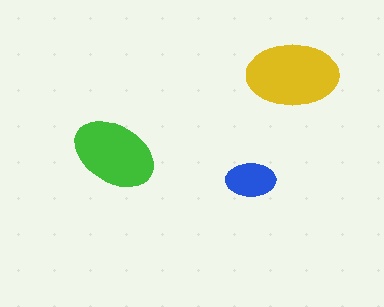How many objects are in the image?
There are 3 objects in the image.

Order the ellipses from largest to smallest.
the yellow one, the green one, the blue one.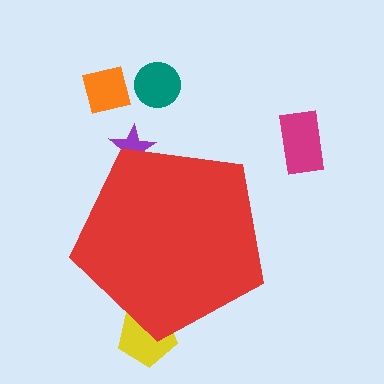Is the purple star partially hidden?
Yes, the purple star is partially hidden behind the red pentagon.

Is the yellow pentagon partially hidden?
Yes, the yellow pentagon is partially hidden behind the red pentagon.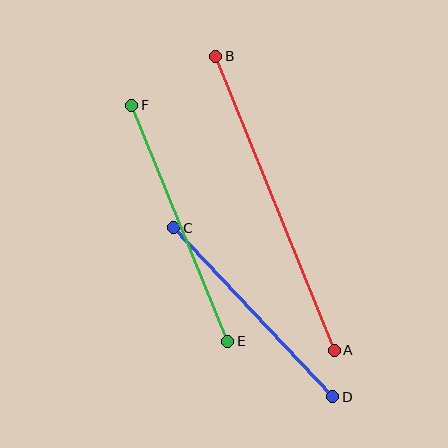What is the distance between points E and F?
The distance is approximately 255 pixels.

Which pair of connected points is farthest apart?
Points A and B are farthest apart.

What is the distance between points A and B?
The distance is approximately 317 pixels.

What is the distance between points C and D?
The distance is approximately 232 pixels.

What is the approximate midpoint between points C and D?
The midpoint is at approximately (253, 312) pixels.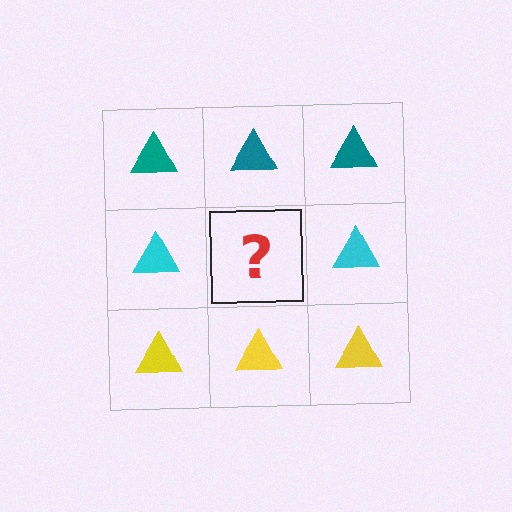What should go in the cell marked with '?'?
The missing cell should contain a cyan triangle.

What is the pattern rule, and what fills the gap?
The rule is that each row has a consistent color. The gap should be filled with a cyan triangle.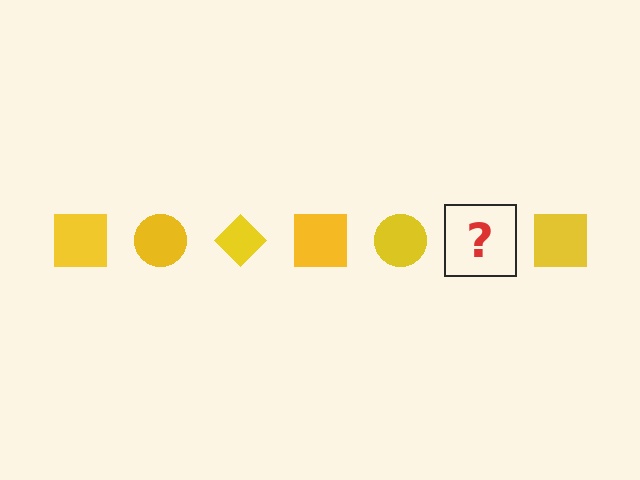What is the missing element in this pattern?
The missing element is a yellow diamond.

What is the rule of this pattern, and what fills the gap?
The rule is that the pattern cycles through square, circle, diamond shapes in yellow. The gap should be filled with a yellow diamond.